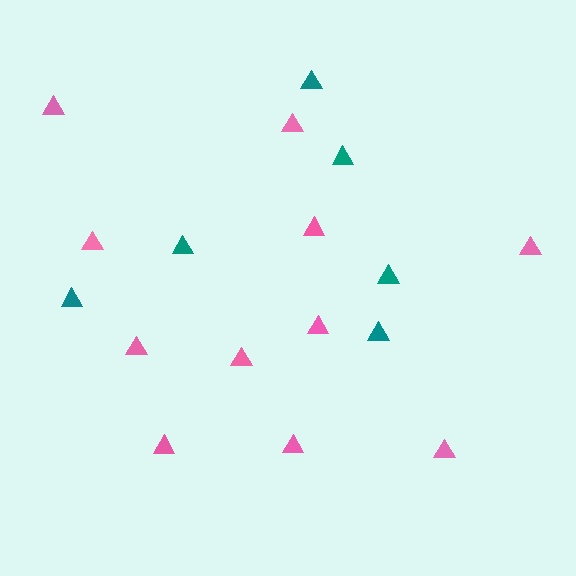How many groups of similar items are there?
There are 2 groups: one group of pink triangles (11) and one group of teal triangles (6).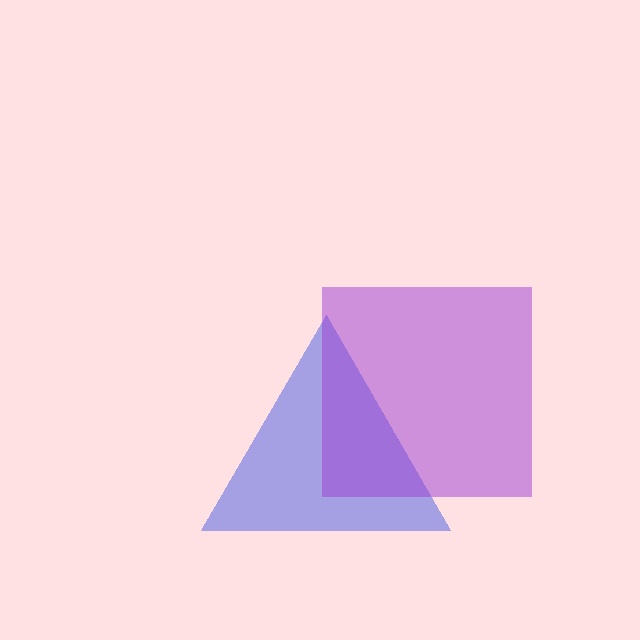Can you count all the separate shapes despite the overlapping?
Yes, there are 2 separate shapes.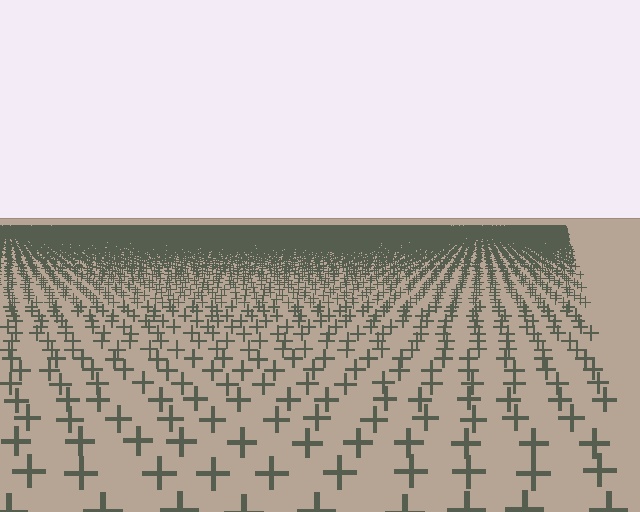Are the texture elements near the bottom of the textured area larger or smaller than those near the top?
Larger. Near the bottom, elements are closer to the viewer and appear at a bigger on-screen size.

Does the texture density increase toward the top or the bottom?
Density increases toward the top.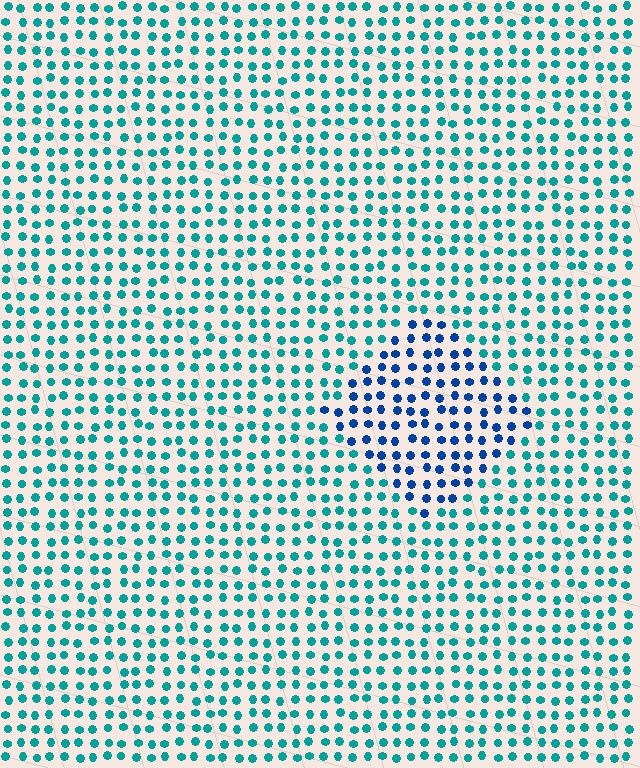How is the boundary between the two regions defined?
The boundary is defined purely by a slight shift in hue (about 39 degrees). Spacing, size, and orientation are identical on both sides.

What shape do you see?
I see a diamond.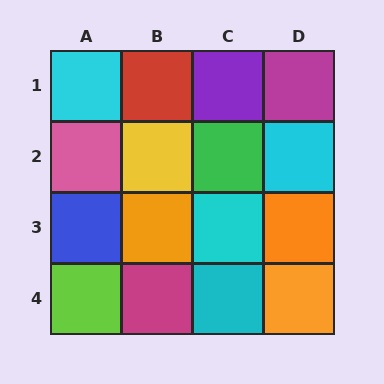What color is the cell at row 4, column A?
Lime.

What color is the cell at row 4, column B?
Magenta.